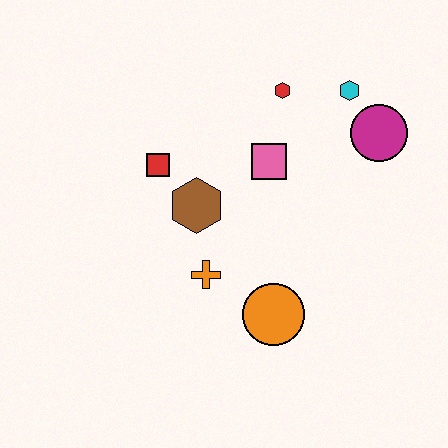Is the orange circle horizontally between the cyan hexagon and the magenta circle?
No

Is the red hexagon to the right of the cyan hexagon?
No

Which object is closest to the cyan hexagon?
The magenta circle is closest to the cyan hexagon.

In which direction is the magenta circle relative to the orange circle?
The magenta circle is above the orange circle.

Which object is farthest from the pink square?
The orange circle is farthest from the pink square.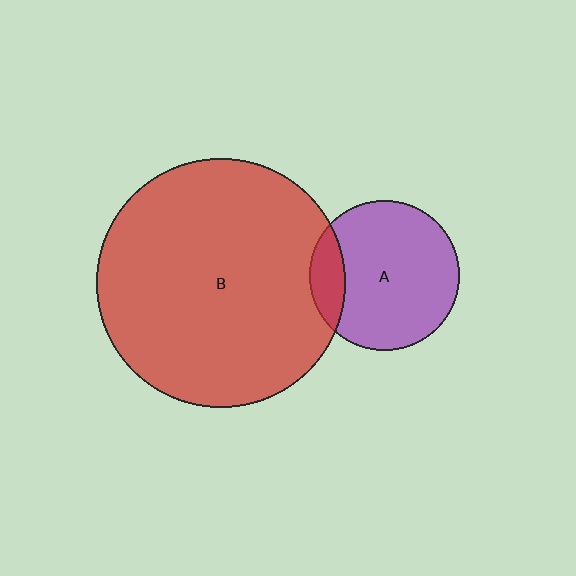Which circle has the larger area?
Circle B (red).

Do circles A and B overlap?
Yes.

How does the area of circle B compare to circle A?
Approximately 2.8 times.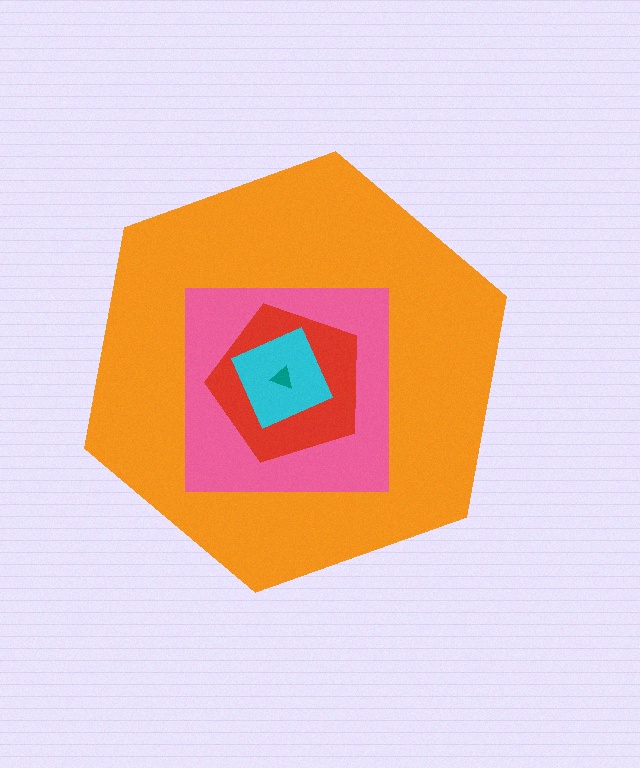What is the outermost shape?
The orange hexagon.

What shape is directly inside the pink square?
The red pentagon.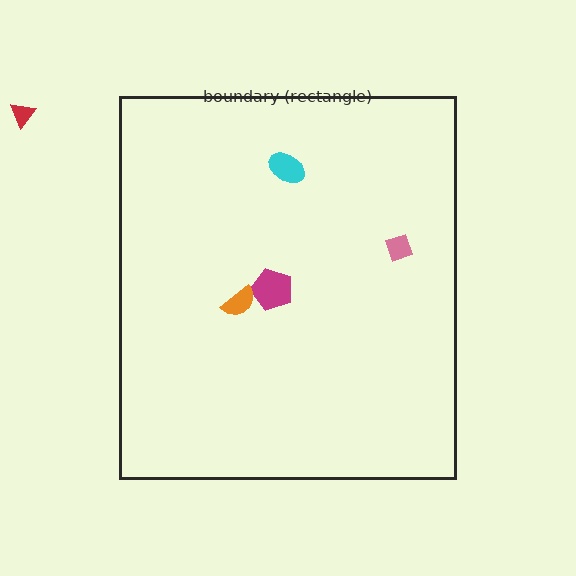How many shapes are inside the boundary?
4 inside, 1 outside.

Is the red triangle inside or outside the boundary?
Outside.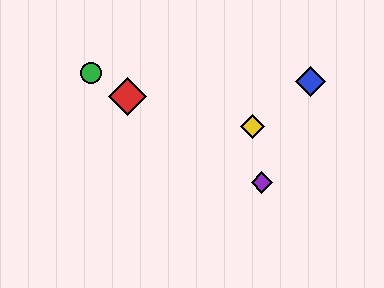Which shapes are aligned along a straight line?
The red diamond, the green circle, the purple diamond are aligned along a straight line.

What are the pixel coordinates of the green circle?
The green circle is at (91, 73).